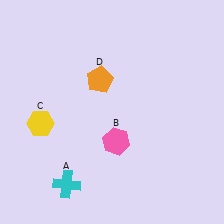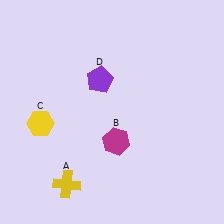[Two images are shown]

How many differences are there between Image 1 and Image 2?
There are 3 differences between the two images.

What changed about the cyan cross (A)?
In Image 1, A is cyan. In Image 2, it changed to yellow.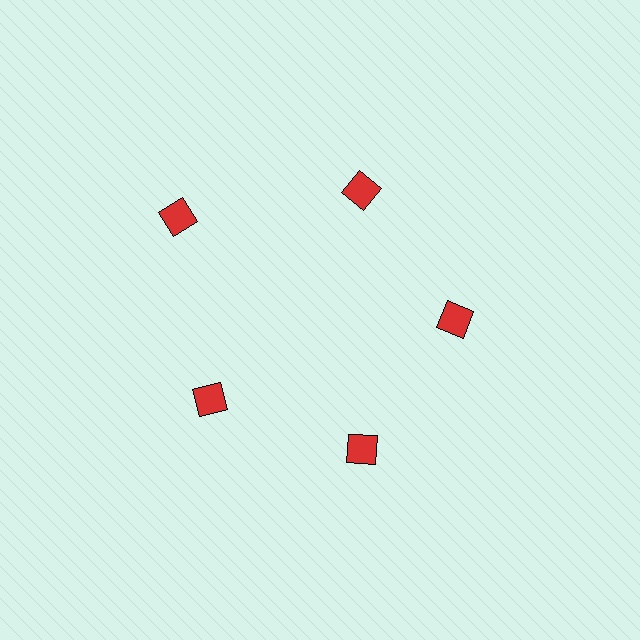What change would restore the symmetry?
The symmetry would be restored by moving it inward, back onto the ring so that all 5 squares sit at equal angles and equal distance from the center.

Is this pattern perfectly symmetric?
No. The 5 red squares are arranged in a ring, but one element near the 10 o'clock position is pushed outward from the center, breaking the 5-fold rotational symmetry.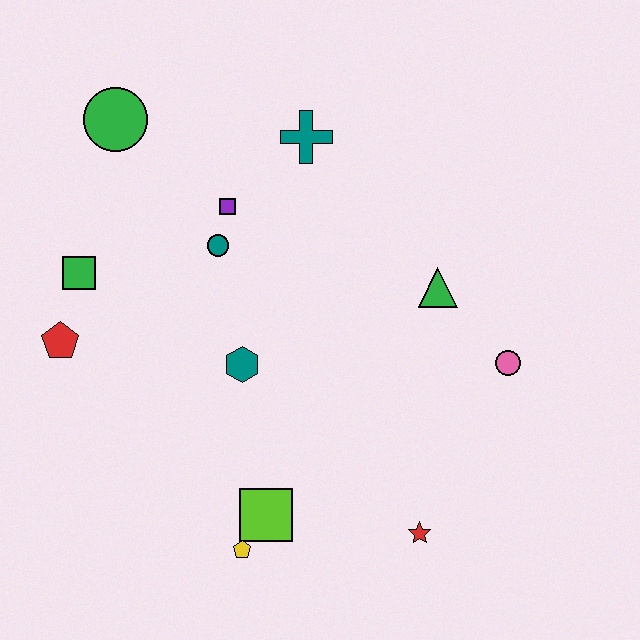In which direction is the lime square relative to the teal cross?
The lime square is below the teal cross.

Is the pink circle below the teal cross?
Yes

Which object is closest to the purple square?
The teal circle is closest to the purple square.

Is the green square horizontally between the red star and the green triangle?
No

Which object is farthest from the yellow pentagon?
The green circle is farthest from the yellow pentagon.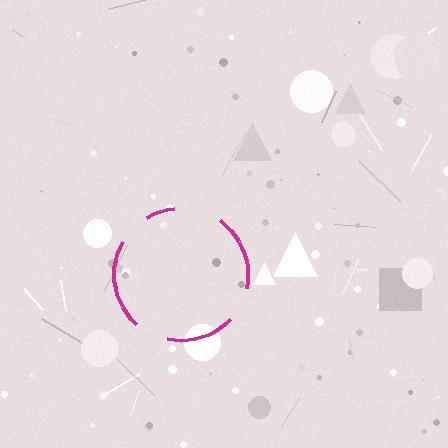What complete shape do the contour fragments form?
The contour fragments form a circle.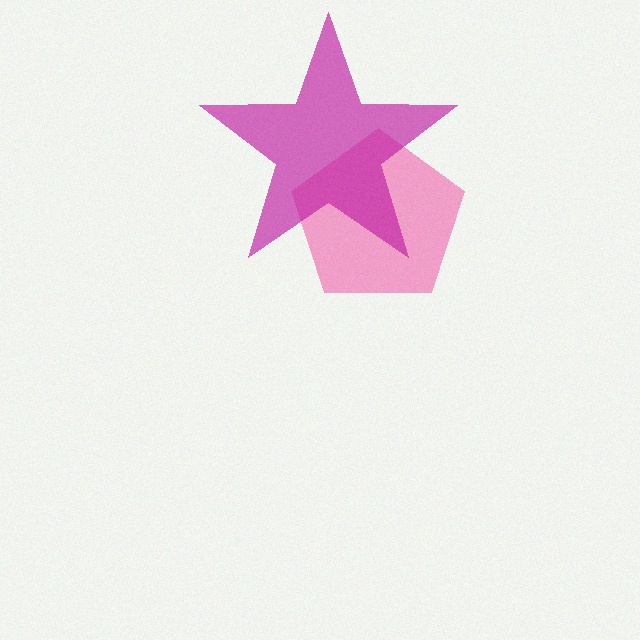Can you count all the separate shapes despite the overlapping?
Yes, there are 2 separate shapes.